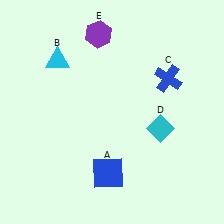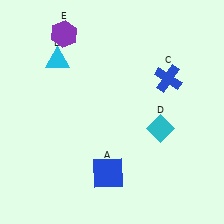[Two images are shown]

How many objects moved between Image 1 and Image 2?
1 object moved between the two images.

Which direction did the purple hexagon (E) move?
The purple hexagon (E) moved left.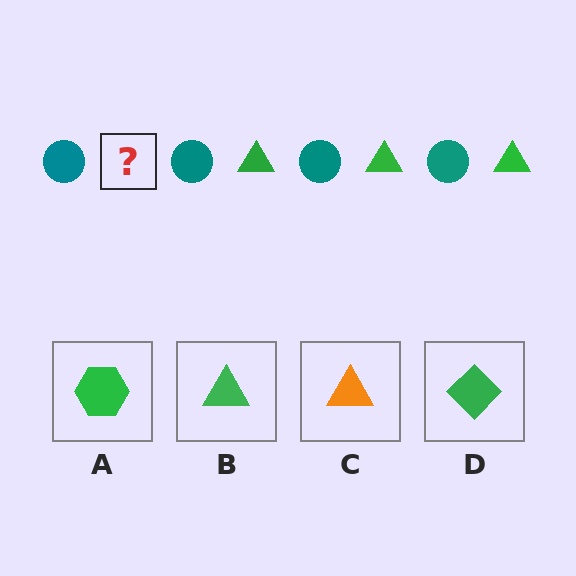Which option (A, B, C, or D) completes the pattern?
B.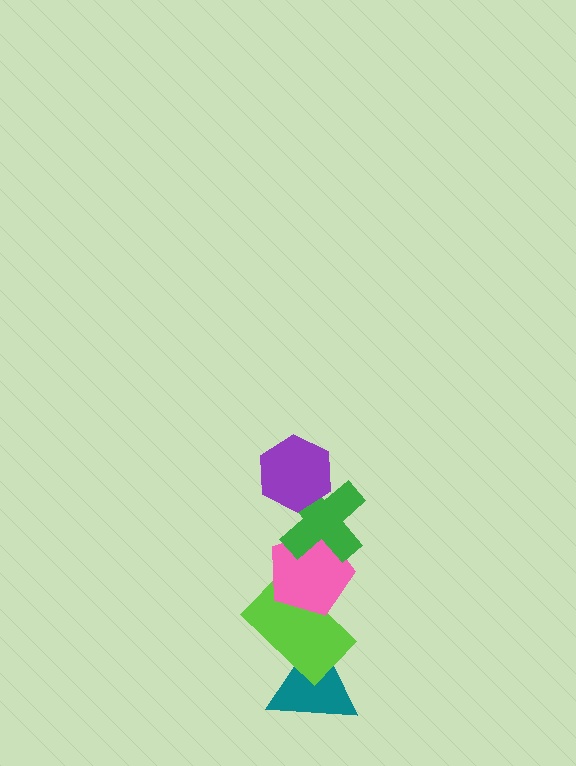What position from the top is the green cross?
The green cross is 2nd from the top.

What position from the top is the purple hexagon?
The purple hexagon is 1st from the top.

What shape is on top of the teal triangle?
The lime rectangle is on top of the teal triangle.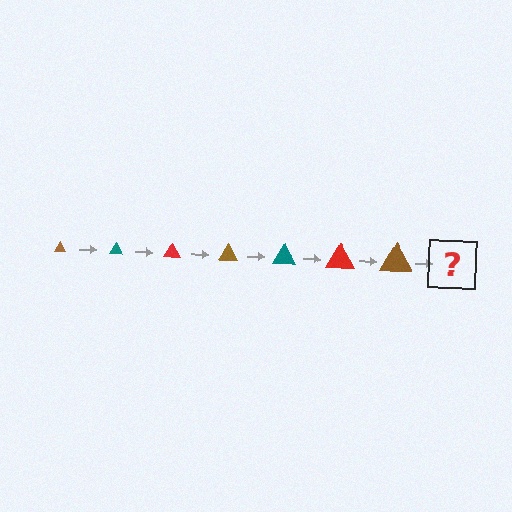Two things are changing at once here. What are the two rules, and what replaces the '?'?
The two rules are that the triangle grows larger each step and the color cycles through brown, teal, and red. The '?' should be a teal triangle, larger than the previous one.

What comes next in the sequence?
The next element should be a teal triangle, larger than the previous one.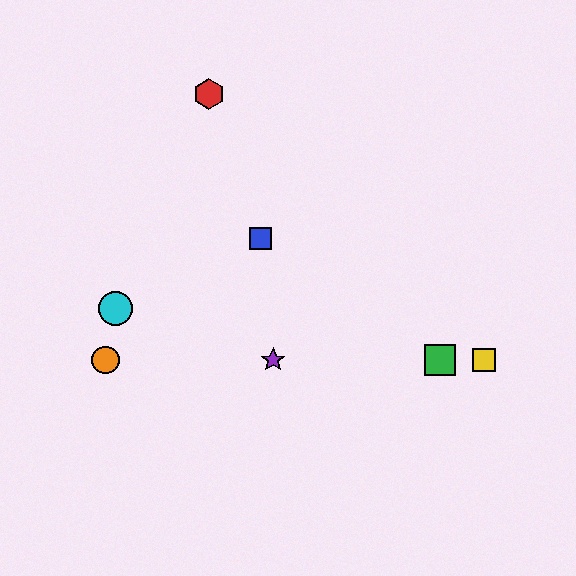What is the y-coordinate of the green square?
The green square is at y≈360.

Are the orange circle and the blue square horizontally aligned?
No, the orange circle is at y≈360 and the blue square is at y≈239.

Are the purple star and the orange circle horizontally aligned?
Yes, both are at y≈360.